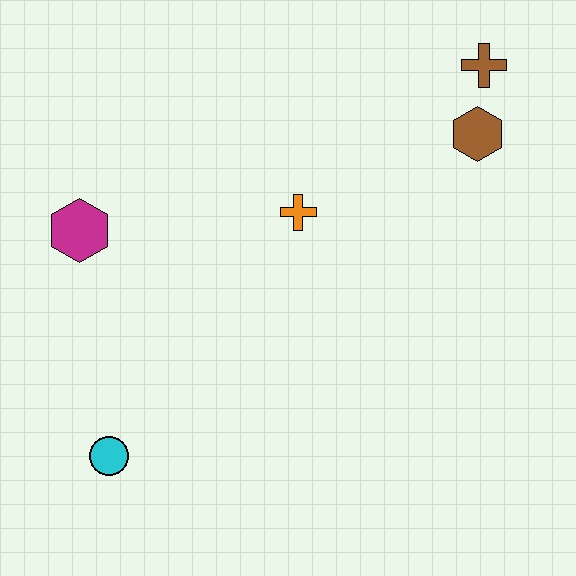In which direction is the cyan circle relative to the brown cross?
The cyan circle is below the brown cross.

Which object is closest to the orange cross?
The brown hexagon is closest to the orange cross.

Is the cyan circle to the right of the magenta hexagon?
Yes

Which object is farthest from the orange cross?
The cyan circle is farthest from the orange cross.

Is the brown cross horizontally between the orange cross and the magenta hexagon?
No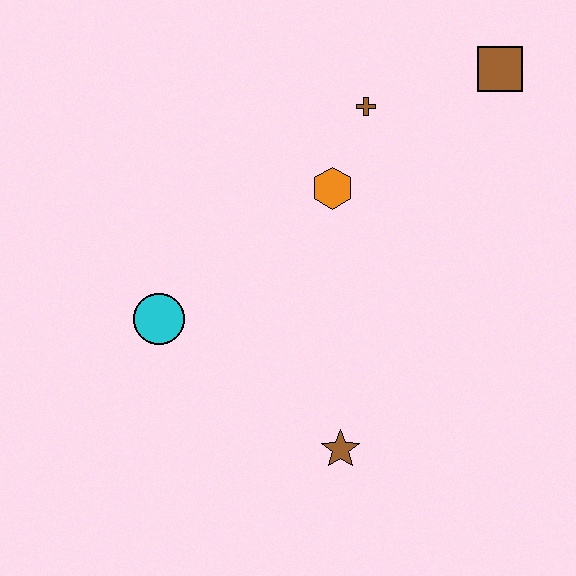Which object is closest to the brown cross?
The orange hexagon is closest to the brown cross.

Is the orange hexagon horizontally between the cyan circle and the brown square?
Yes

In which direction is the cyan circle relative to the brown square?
The cyan circle is to the left of the brown square.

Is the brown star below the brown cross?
Yes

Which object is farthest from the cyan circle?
The brown square is farthest from the cyan circle.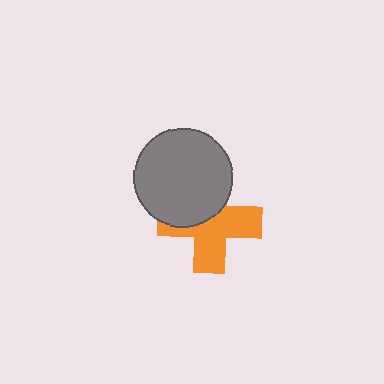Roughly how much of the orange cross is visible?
About half of it is visible (roughly 59%).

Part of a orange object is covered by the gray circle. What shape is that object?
It is a cross.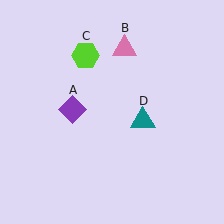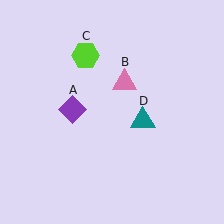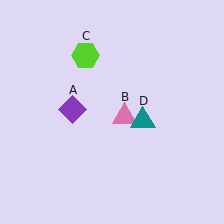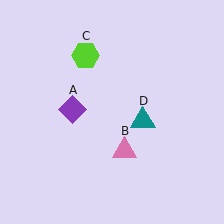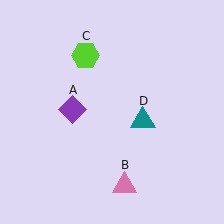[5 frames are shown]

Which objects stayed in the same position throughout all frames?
Purple diamond (object A) and lime hexagon (object C) and teal triangle (object D) remained stationary.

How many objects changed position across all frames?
1 object changed position: pink triangle (object B).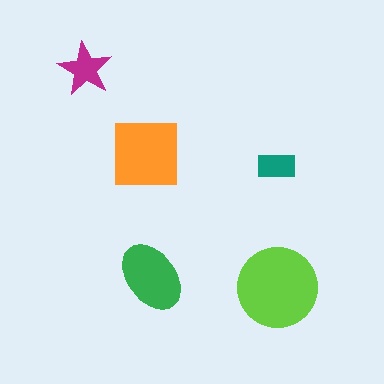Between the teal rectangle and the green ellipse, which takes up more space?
The green ellipse.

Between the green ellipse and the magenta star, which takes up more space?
The green ellipse.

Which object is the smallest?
The teal rectangle.